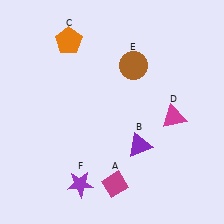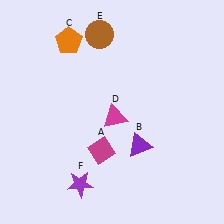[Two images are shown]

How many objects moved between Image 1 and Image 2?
3 objects moved between the two images.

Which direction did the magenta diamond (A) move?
The magenta diamond (A) moved up.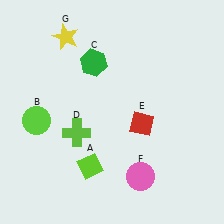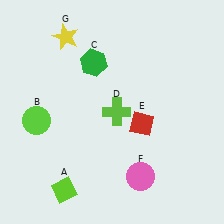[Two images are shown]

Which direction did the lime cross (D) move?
The lime cross (D) moved right.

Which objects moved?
The objects that moved are: the lime diamond (A), the lime cross (D).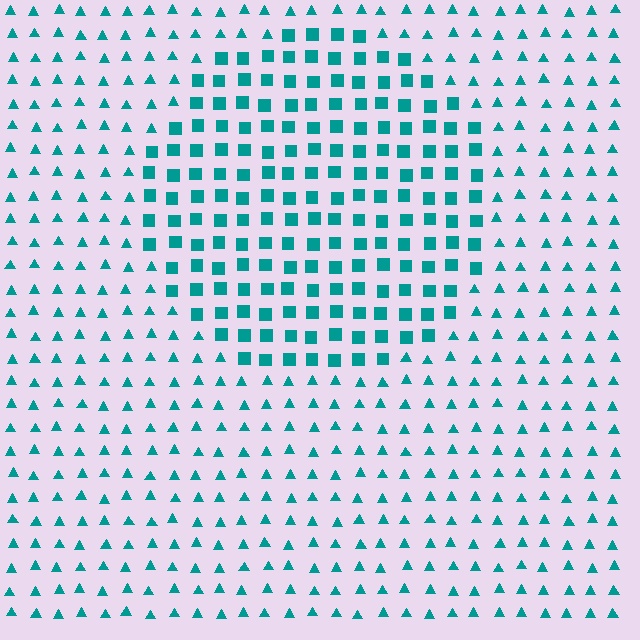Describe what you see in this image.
The image is filled with small teal elements arranged in a uniform grid. A circle-shaped region contains squares, while the surrounding area contains triangles. The boundary is defined purely by the change in element shape.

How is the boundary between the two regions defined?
The boundary is defined by a change in element shape: squares inside vs. triangles outside. All elements share the same color and spacing.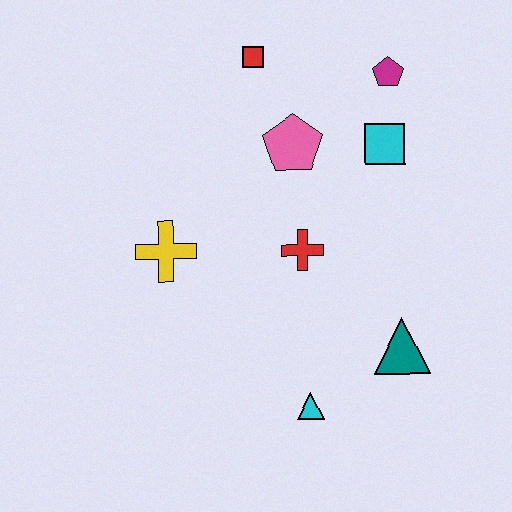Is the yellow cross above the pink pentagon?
No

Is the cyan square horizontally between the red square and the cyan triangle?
No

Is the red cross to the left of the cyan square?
Yes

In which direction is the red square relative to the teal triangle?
The red square is above the teal triangle.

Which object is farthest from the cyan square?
The cyan triangle is farthest from the cyan square.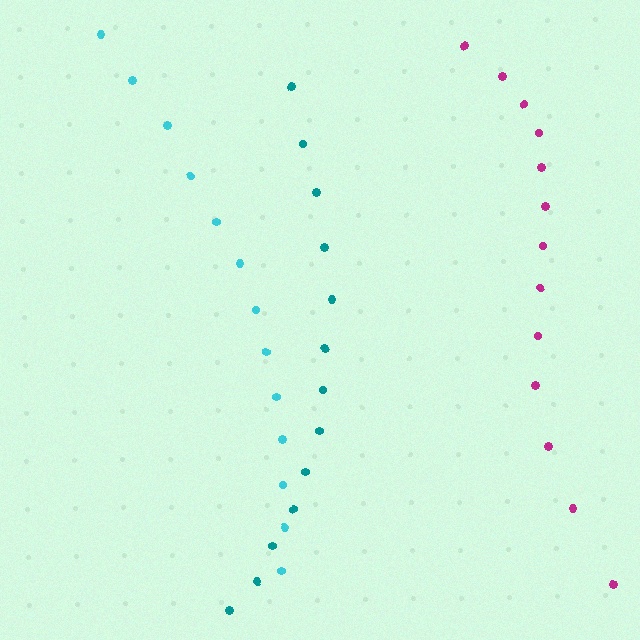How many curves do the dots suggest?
There are 3 distinct paths.